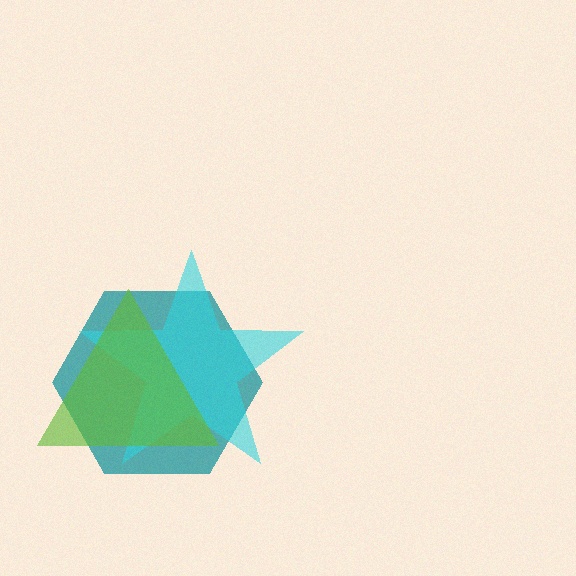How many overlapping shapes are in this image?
There are 3 overlapping shapes in the image.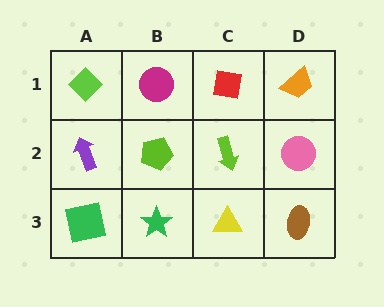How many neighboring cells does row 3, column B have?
3.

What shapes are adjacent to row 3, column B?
A lime pentagon (row 2, column B), a green square (row 3, column A), a yellow triangle (row 3, column C).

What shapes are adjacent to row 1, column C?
A lime arrow (row 2, column C), a magenta circle (row 1, column B), an orange trapezoid (row 1, column D).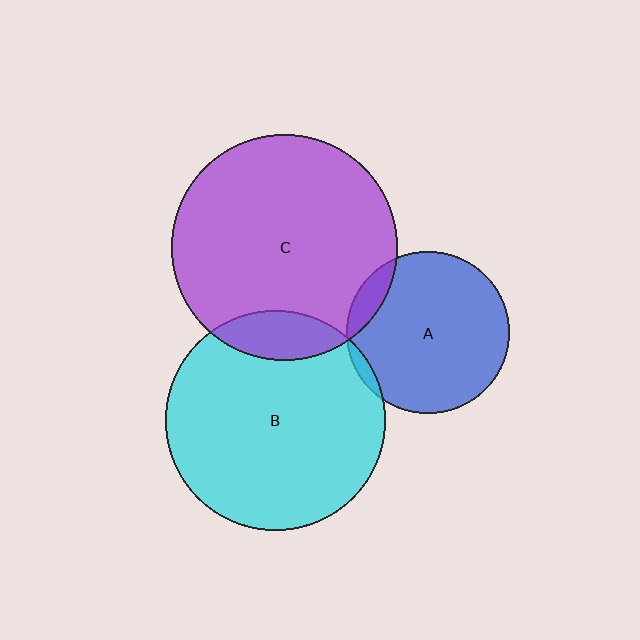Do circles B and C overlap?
Yes.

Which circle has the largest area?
Circle C (purple).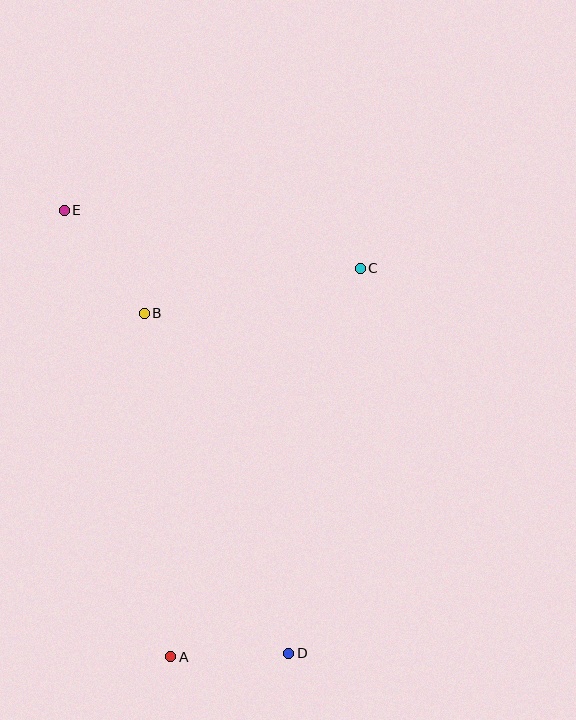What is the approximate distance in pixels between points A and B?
The distance between A and B is approximately 344 pixels.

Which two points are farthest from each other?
Points D and E are farthest from each other.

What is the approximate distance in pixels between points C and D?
The distance between C and D is approximately 392 pixels.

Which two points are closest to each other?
Points A and D are closest to each other.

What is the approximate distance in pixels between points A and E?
The distance between A and E is approximately 459 pixels.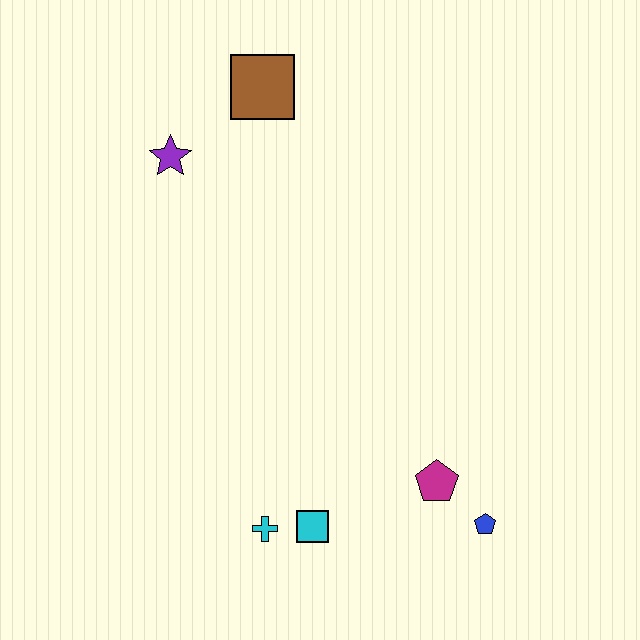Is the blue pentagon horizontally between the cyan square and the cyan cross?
No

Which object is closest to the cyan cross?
The cyan square is closest to the cyan cross.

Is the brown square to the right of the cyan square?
No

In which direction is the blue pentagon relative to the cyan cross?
The blue pentagon is to the right of the cyan cross.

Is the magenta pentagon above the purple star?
No